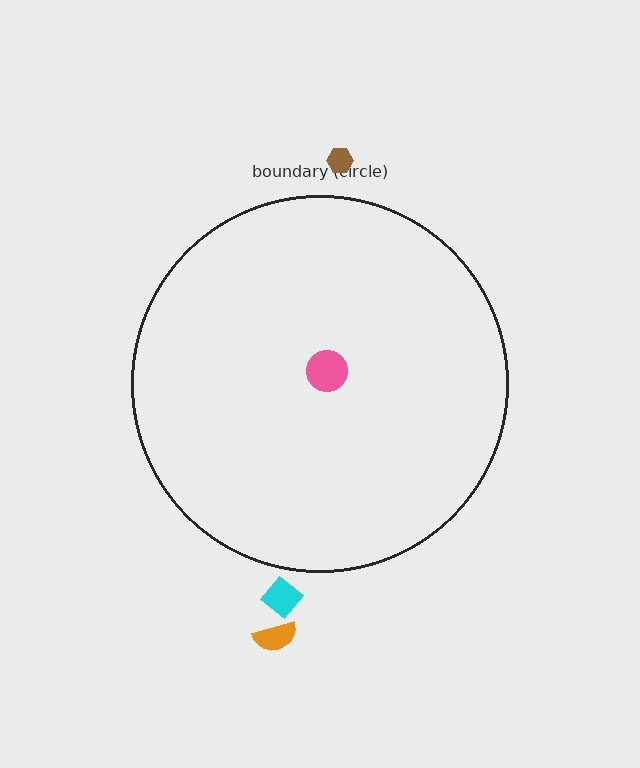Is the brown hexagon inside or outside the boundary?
Outside.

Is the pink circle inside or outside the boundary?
Inside.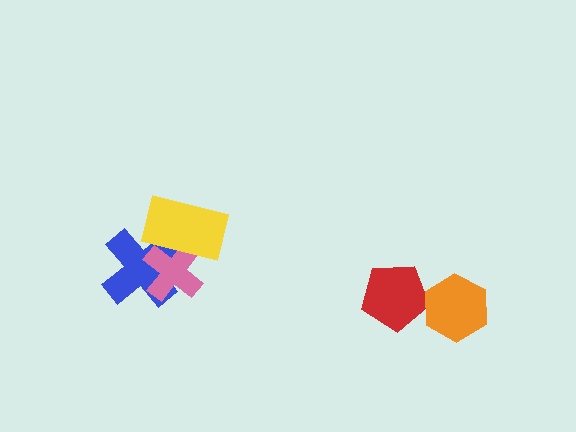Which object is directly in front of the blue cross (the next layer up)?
The pink cross is directly in front of the blue cross.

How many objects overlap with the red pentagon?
1 object overlaps with the red pentagon.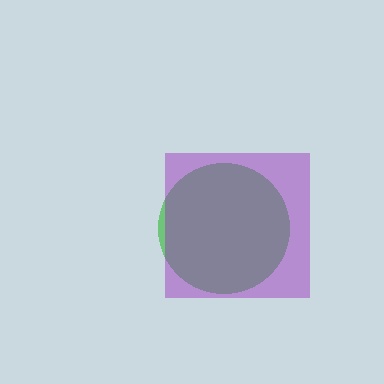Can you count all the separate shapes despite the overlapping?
Yes, there are 2 separate shapes.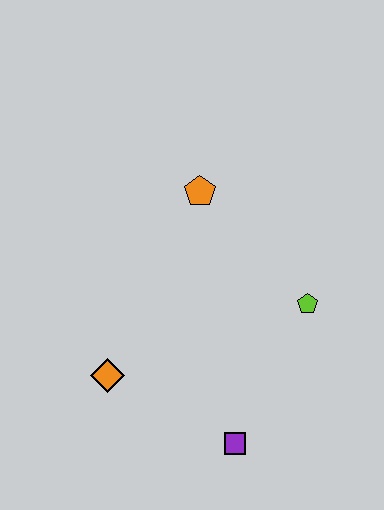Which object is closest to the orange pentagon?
The lime pentagon is closest to the orange pentagon.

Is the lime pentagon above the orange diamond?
Yes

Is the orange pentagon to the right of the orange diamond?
Yes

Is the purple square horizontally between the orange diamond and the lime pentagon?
Yes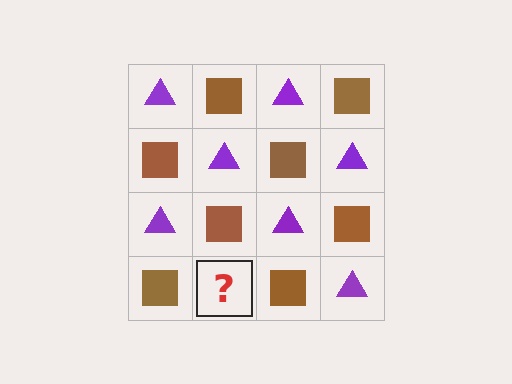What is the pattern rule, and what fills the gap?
The rule is that it alternates purple triangle and brown square in a checkerboard pattern. The gap should be filled with a purple triangle.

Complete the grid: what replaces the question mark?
The question mark should be replaced with a purple triangle.